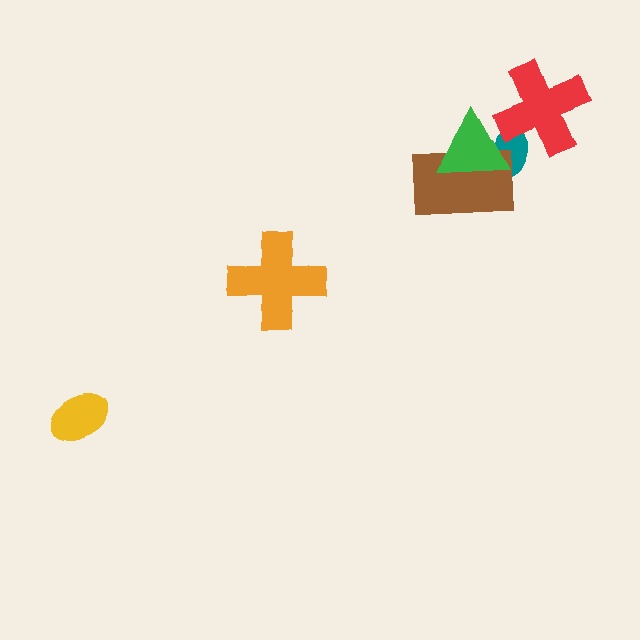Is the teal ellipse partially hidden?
Yes, it is partially covered by another shape.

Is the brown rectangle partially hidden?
Yes, it is partially covered by another shape.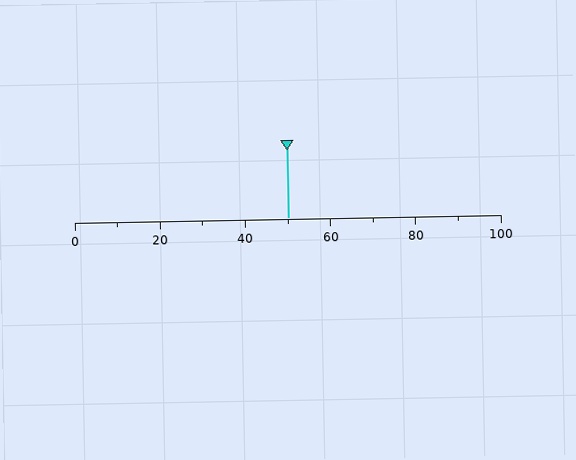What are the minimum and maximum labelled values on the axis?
The axis runs from 0 to 100.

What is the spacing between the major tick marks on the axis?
The major ticks are spaced 20 apart.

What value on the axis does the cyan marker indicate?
The marker indicates approximately 50.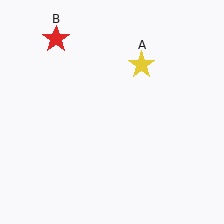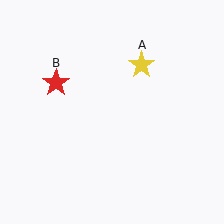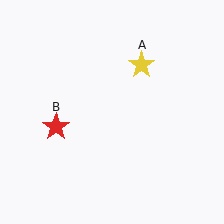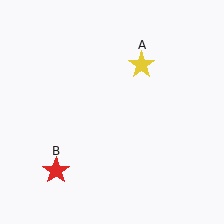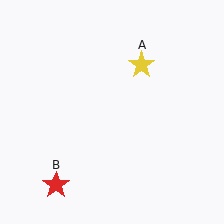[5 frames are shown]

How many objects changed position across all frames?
1 object changed position: red star (object B).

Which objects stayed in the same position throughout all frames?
Yellow star (object A) remained stationary.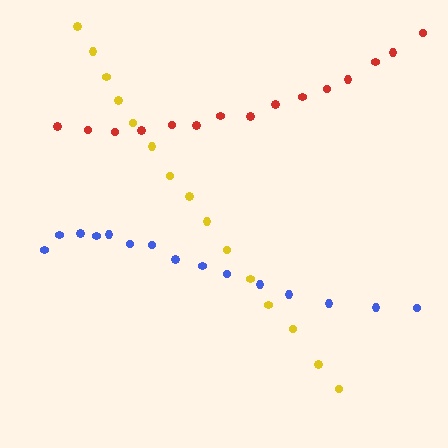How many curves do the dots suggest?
There are 3 distinct paths.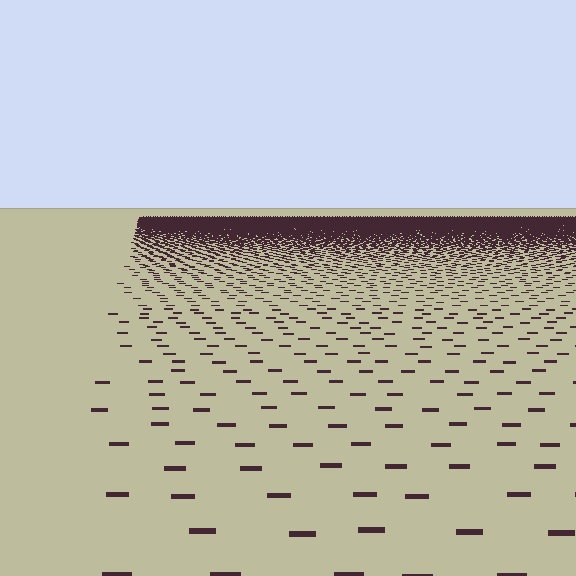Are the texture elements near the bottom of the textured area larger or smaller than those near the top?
Larger. Near the bottom, elements are closer to the viewer and appear at a bigger on-screen size.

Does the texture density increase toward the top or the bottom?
Density increases toward the top.